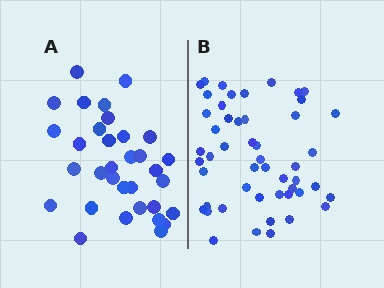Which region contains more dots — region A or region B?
Region B (the right region) has more dots.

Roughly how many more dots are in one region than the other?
Region B has approximately 15 more dots than region A.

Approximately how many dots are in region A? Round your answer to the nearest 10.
About 30 dots. (The exact count is 33, which rounds to 30.)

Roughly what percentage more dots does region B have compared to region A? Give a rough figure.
About 50% more.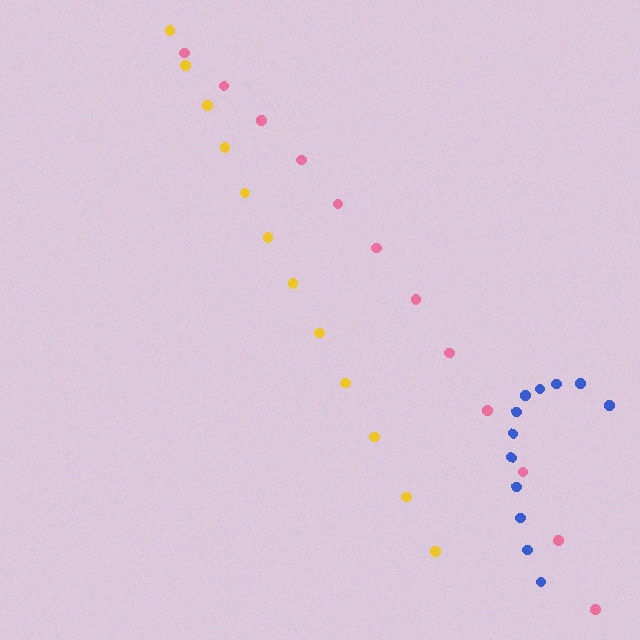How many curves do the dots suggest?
There are 3 distinct paths.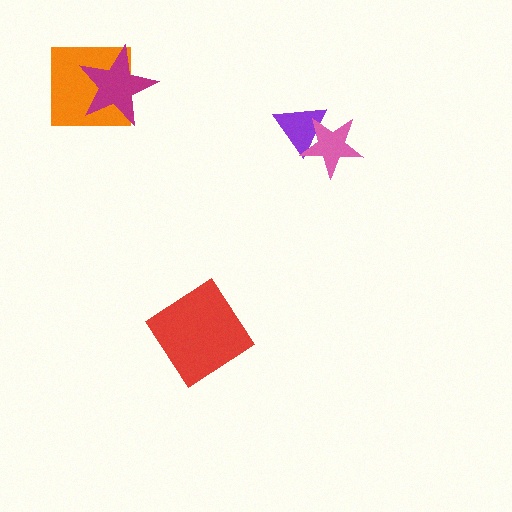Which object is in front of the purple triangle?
The pink star is in front of the purple triangle.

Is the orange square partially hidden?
Yes, it is partially covered by another shape.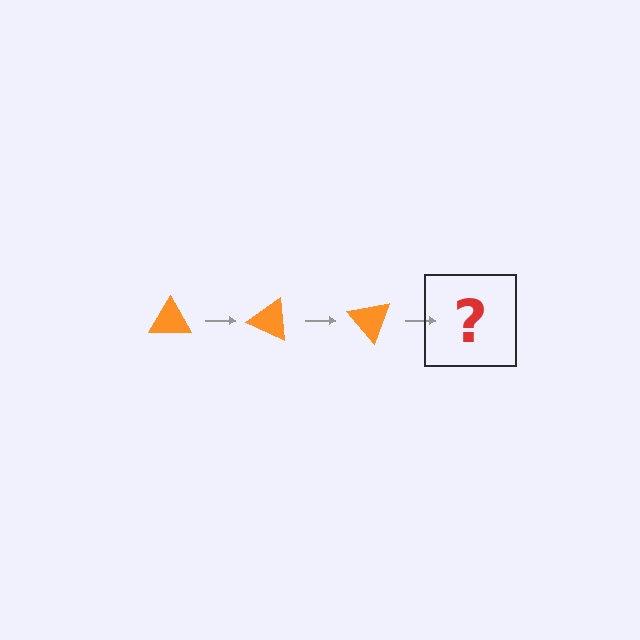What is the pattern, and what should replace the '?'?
The pattern is that the triangle rotates 25 degrees each step. The '?' should be an orange triangle rotated 75 degrees.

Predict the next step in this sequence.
The next step is an orange triangle rotated 75 degrees.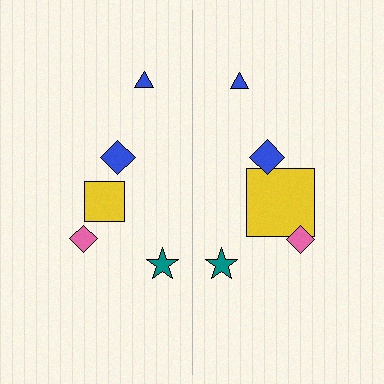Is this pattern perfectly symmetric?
No, the pattern is not perfectly symmetric. The yellow square on the right side has a different size than its mirror counterpart.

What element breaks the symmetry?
The yellow square on the right side has a different size than its mirror counterpart.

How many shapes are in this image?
There are 10 shapes in this image.